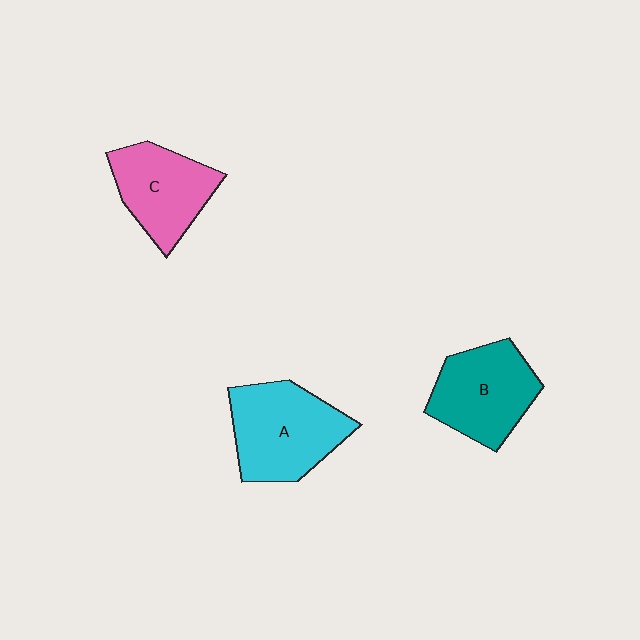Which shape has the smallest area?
Shape C (pink).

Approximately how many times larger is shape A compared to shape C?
Approximately 1.2 times.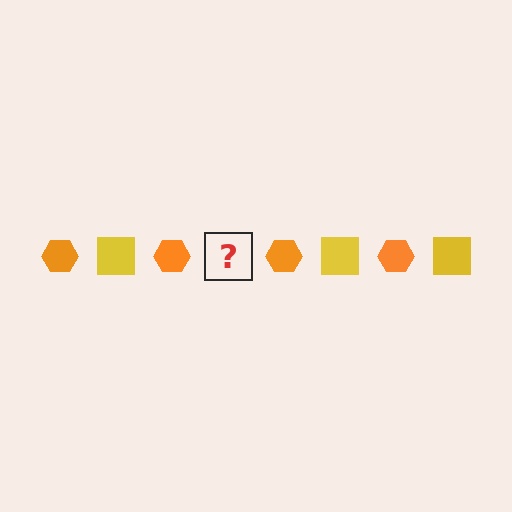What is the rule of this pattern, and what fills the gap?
The rule is that the pattern alternates between orange hexagon and yellow square. The gap should be filled with a yellow square.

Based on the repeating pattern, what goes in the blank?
The blank should be a yellow square.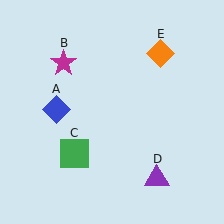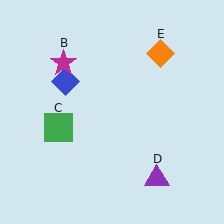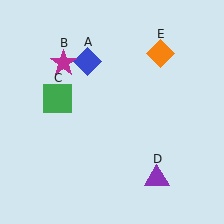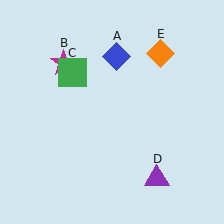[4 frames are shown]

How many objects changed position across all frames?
2 objects changed position: blue diamond (object A), green square (object C).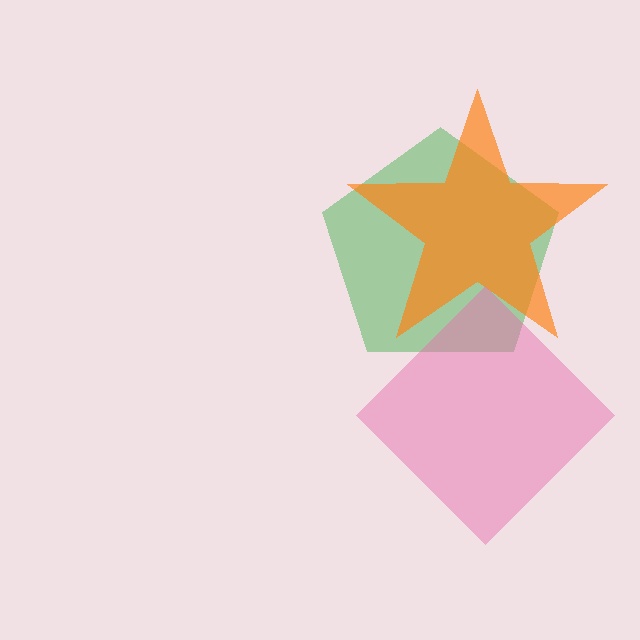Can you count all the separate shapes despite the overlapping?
Yes, there are 3 separate shapes.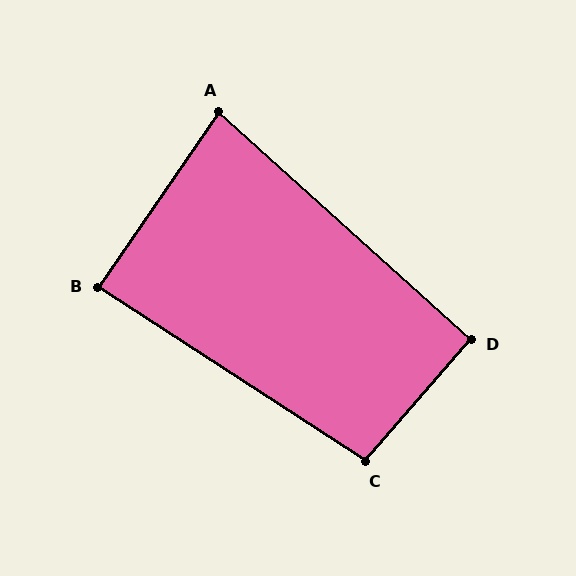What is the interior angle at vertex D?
Approximately 91 degrees (approximately right).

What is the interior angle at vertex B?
Approximately 89 degrees (approximately right).